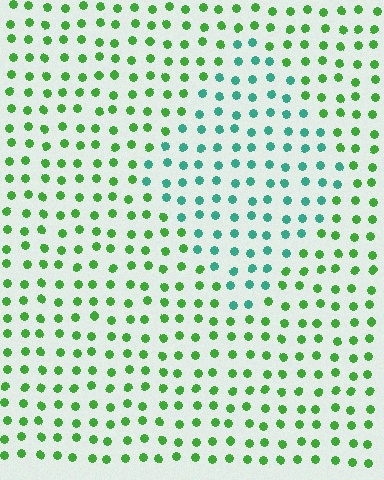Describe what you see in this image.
The image is filled with small green elements in a uniform arrangement. A diamond-shaped region is visible where the elements are tinted to a slightly different hue, forming a subtle color boundary.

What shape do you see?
I see a diamond.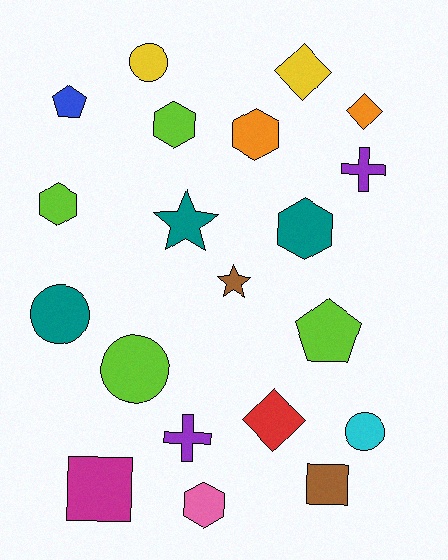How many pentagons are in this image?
There are 2 pentagons.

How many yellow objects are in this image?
There are 2 yellow objects.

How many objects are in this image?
There are 20 objects.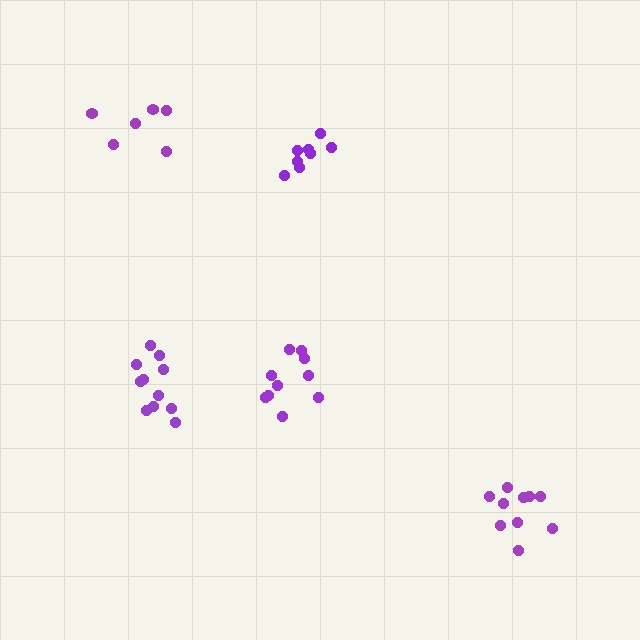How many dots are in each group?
Group 1: 10 dots, Group 2: 6 dots, Group 3: 10 dots, Group 4: 11 dots, Group 5: 8 dots (45 total).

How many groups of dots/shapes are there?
There are 5 groups.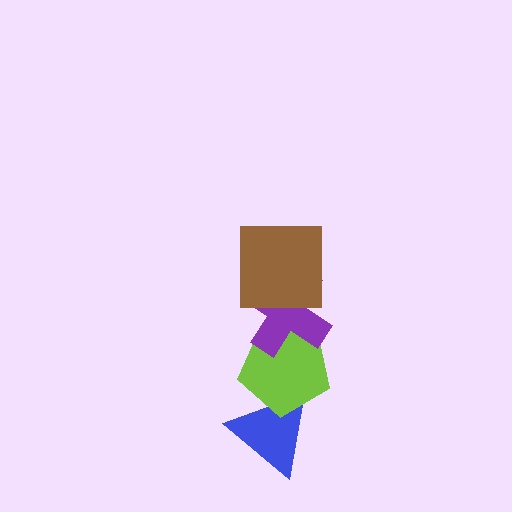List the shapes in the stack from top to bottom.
From top to bottom: the brown square, the purple cross, the lime pentagon, the blue triangle.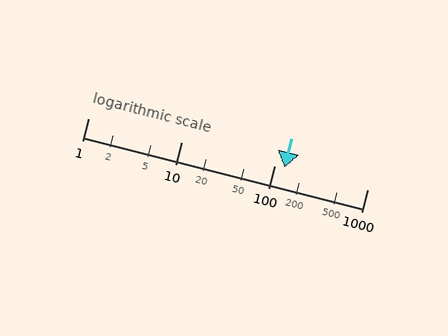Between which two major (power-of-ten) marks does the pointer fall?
The pointer is between 100 and 1000.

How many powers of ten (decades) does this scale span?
The scale spans 3 decades, from 1 to 1000.